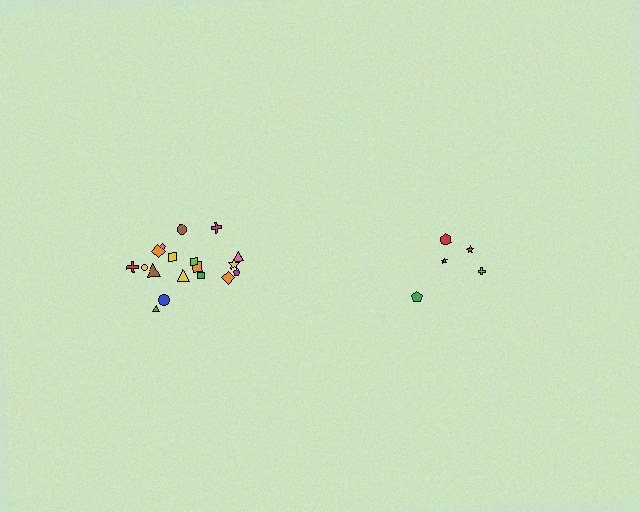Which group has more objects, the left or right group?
The left group.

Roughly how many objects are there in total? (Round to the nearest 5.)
Roughly 25 objects in total.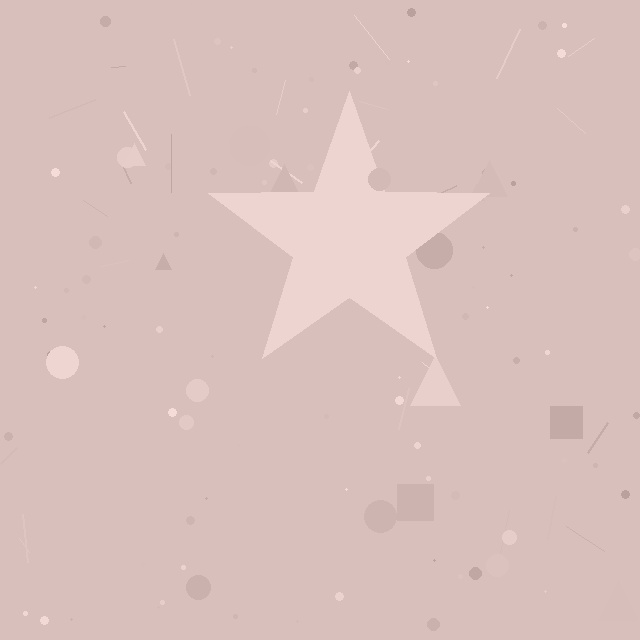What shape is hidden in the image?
A star is hidden in the image.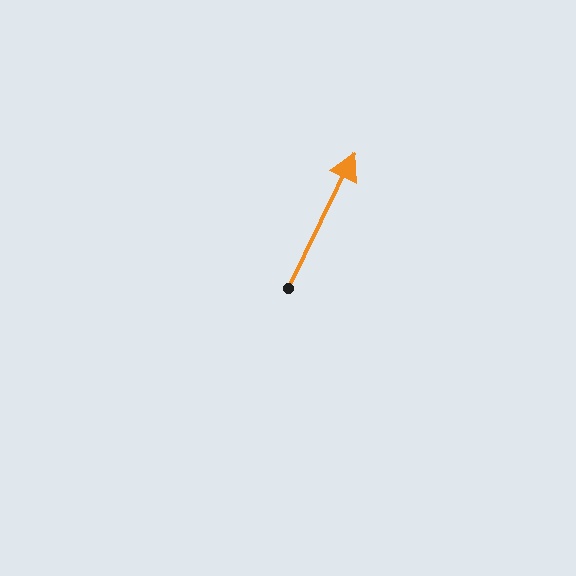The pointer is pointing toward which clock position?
Roughly 1 o'clock.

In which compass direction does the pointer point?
Northeast.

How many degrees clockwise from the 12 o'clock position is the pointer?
Approximately 26 degrees.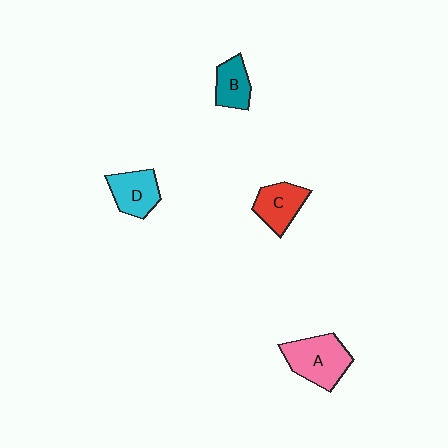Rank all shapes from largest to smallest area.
From largest to smallest: A (pink), C (red), D (cyan), B (teal).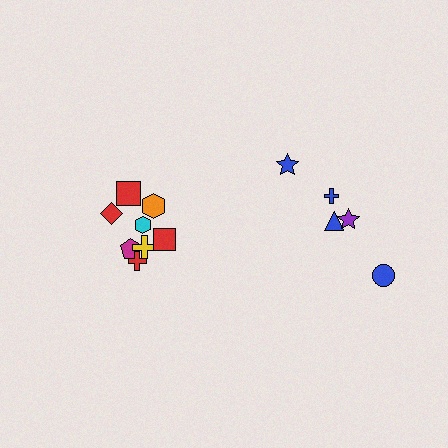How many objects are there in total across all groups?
There are 13 objects.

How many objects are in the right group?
There are 5 objects.